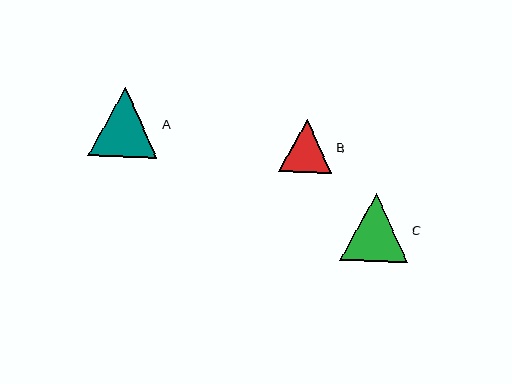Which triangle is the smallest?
Triangle B is the smallest with a size of approximately 53 pixels.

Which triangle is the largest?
Triangle A is the largest with a size of approximately 70 pixels.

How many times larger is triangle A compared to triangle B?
Triangle A is approximately 1.3 times the size of triangle B.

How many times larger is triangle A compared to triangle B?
Triangle A is approximately 1.3 times the size of triangle B.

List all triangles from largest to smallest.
From largest to smallest: A, C, B.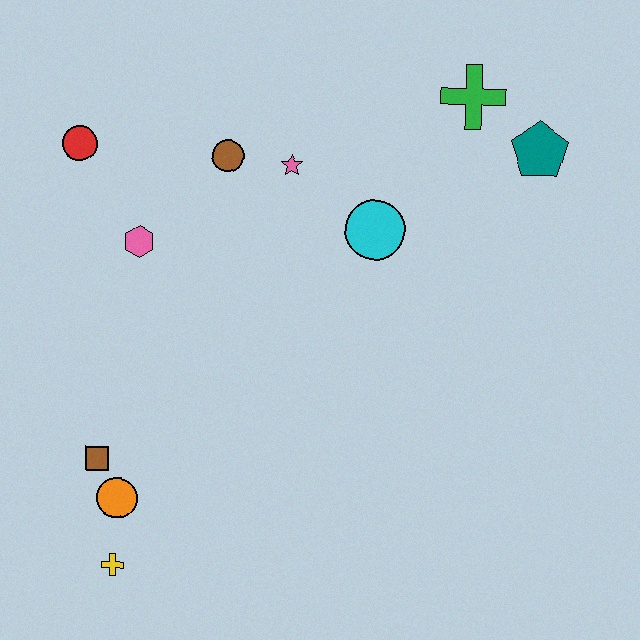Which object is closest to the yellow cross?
The orange circle is closest to the yellow cross.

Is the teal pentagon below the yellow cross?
No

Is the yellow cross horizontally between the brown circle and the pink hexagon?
No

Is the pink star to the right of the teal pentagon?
No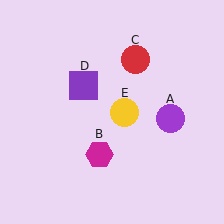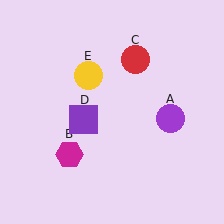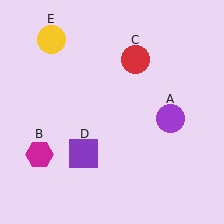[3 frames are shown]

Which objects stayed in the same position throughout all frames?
Purple circle (object A) and red circle (object C) remained stationary.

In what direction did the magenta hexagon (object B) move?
The magenta hexagon (object B) moved left.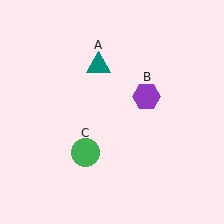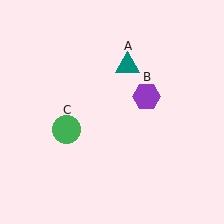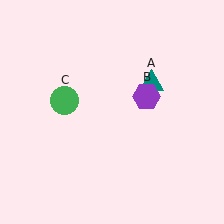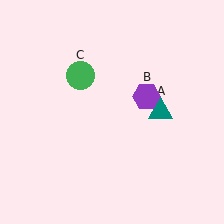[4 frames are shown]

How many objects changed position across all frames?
2 objects changed position: teal triangle (object A), green circle (object C).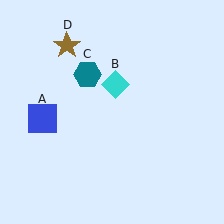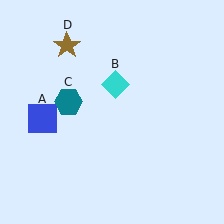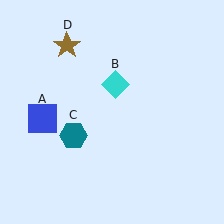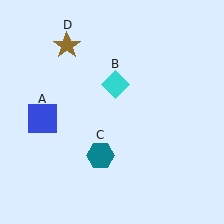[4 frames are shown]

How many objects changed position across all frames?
1 object changed position: teal hexagon (object C).